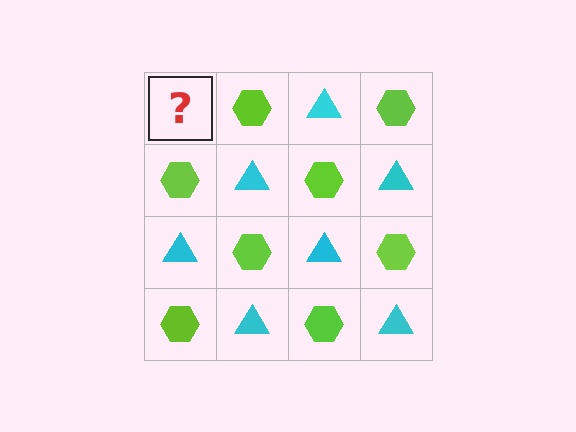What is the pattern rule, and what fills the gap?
The rule is that it alternates cyan triangle and lime hexagon in a checkerboard pattern. The gap should be filled with a cyan triangle.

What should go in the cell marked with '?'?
The missing cell should contain a cyan triangle.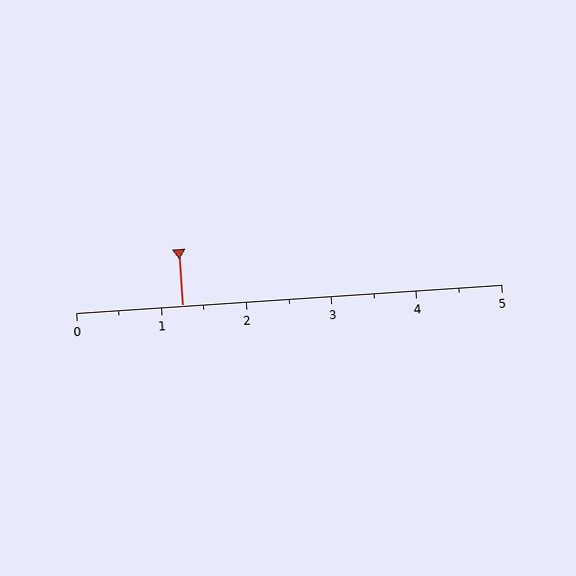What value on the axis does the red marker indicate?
The marker indicates approximately 1.2.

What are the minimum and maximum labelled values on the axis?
The axis runs from 0 to 5.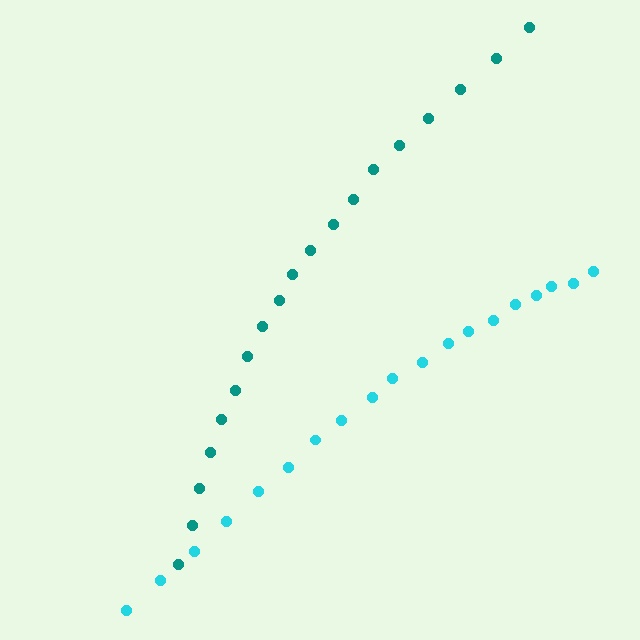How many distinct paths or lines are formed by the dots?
There are 2 distinct paths.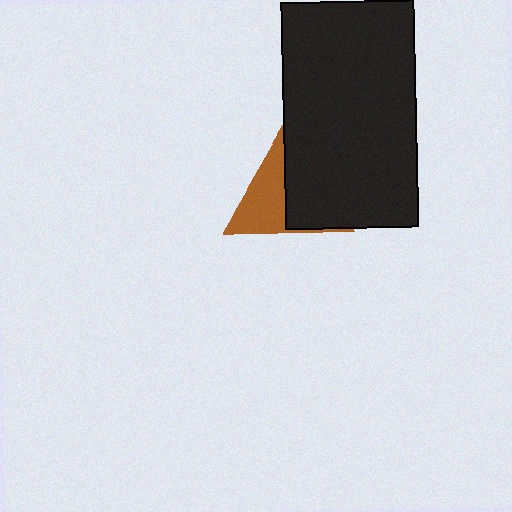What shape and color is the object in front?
The object in front is a black rectangle.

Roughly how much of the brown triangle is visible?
About half of it is visible (roughly 46%).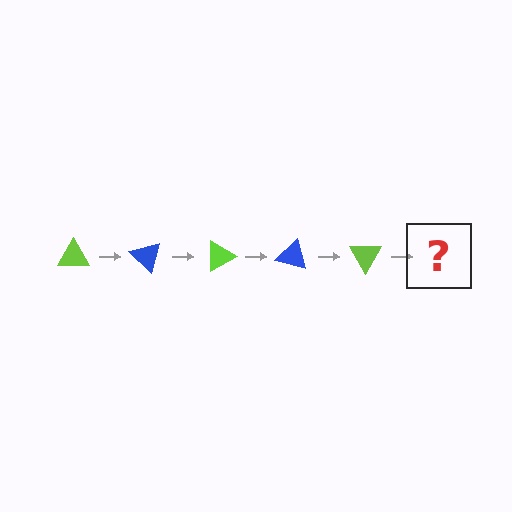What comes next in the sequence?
The next element should be a blue triangle, rotated 225 degrees from the start.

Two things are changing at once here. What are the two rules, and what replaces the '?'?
The two rules are that it rotates 45 degrees each step and the color cycles through lime and blue. The '?' should be a blue triangle, rotated 225 degrees from the start.